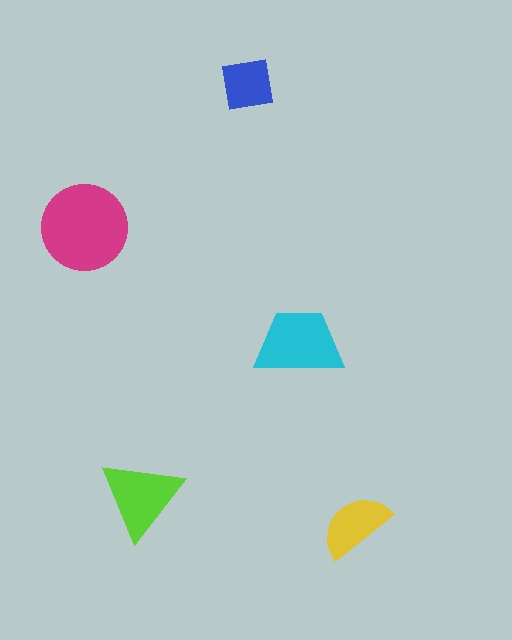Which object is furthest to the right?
The yellow semicircle is rightmost.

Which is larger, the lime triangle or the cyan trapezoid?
The cyan trapezoid.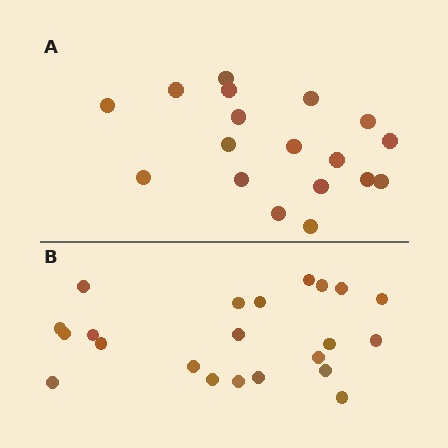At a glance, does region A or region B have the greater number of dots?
Region B (the bottom region) has more dots.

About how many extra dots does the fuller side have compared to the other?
Region B has about 4 more dots than region A.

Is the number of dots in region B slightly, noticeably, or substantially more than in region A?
Region B has only slightly more — the two regions are fairly close. The ratio is roughly 1.2 to 1.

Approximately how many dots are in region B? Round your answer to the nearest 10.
About 20 dots. (The exact count is 22, which rounds to 20.)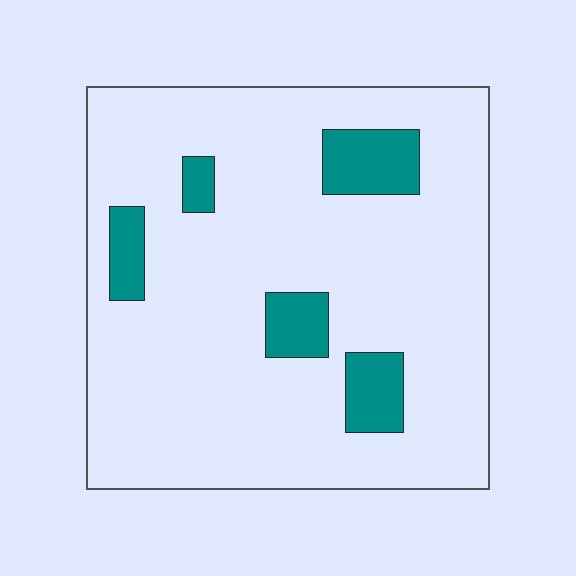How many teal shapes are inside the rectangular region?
5.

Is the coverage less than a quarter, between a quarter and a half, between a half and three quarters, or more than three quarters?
Less than a quarter.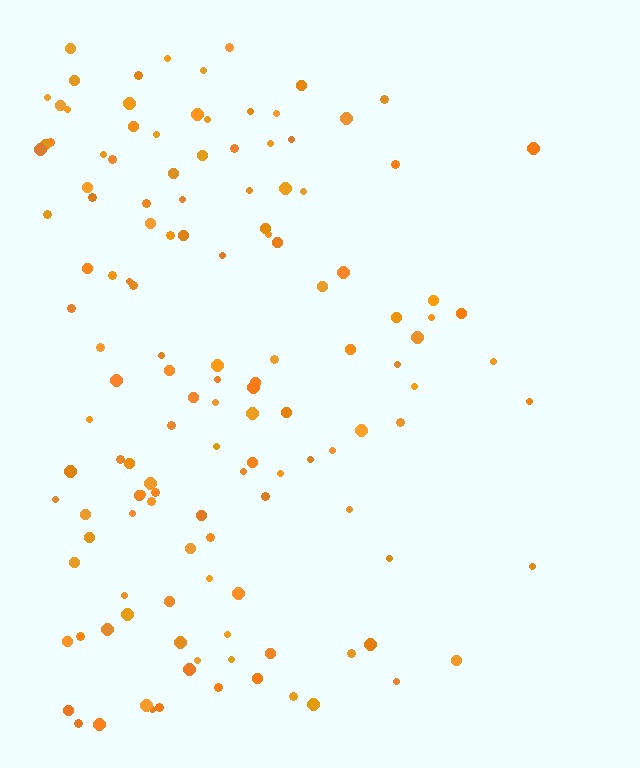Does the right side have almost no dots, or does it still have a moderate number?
Still a moderate number, just noticeably fewer than the left.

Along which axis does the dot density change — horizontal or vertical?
Horizontal.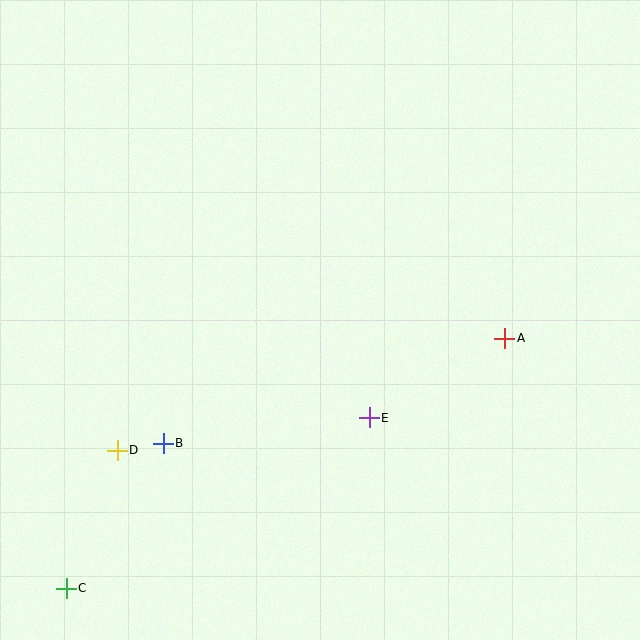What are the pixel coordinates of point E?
Point E is at (369, 418).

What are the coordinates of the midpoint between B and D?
The midpoint between B and D is at (140, 447).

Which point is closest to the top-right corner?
Point A is closest to the top-right corner.